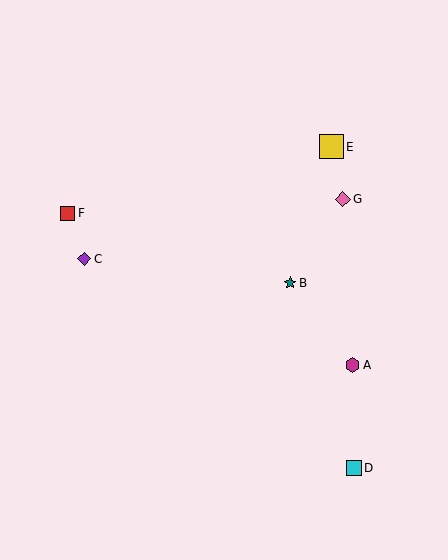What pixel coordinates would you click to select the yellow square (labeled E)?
Click at (331, 147) to select the yellow square E.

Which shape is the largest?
The yellow square (labeled E) is the largest.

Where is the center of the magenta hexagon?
The center of the magenta hexagon is at (353, 365).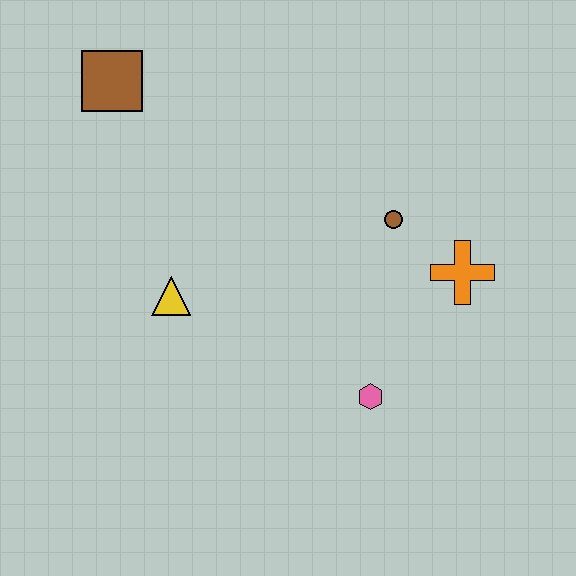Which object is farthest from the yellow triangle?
The orange cross is farthest from the yellow triangle.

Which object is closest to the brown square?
The yellow triangle is closest to the brown square.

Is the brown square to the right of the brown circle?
No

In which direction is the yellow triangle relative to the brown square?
The yellow triangle is below the brown square.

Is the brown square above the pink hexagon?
Yes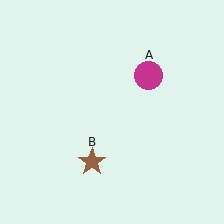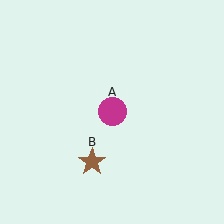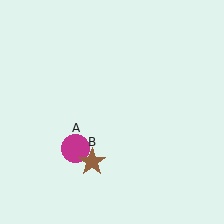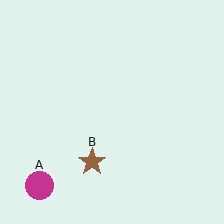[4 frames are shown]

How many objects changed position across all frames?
1 object changed position: magenta circle (object A).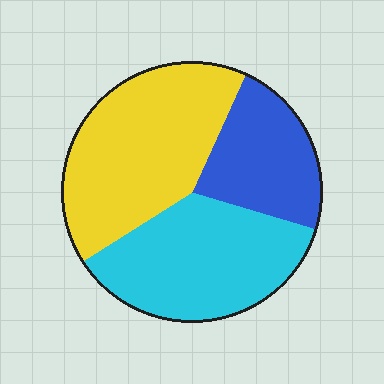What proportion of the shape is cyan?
Cyan covers around 35% of the shape.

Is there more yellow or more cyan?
Yellow.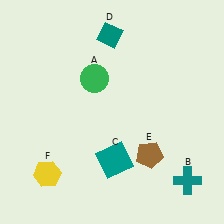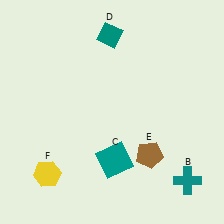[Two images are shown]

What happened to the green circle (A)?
The green circle (A) was removed in Image 2. It was in the top-left area of Image 1.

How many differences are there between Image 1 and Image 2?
There is 1 difference between the two images.